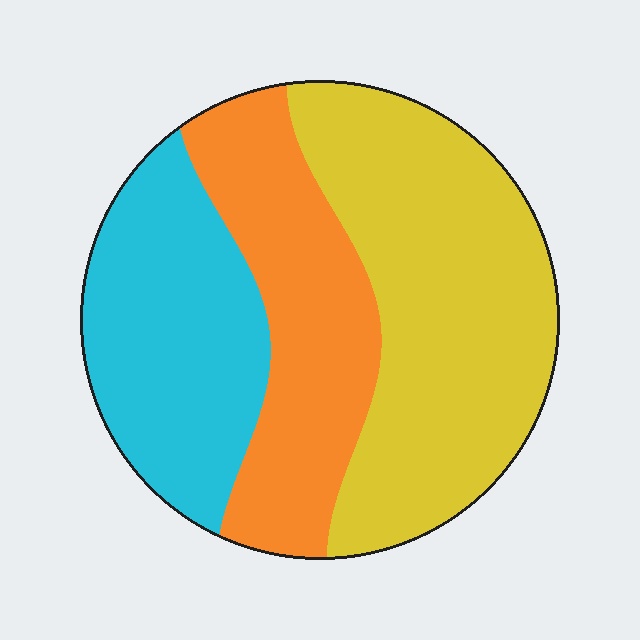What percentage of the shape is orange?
Orange takes up about one quarter (1/4) of the shape.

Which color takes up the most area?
Yellow, at roughly 45%.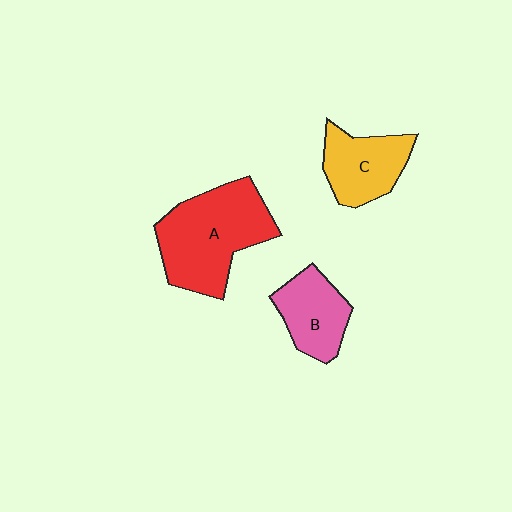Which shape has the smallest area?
Shape B (pink).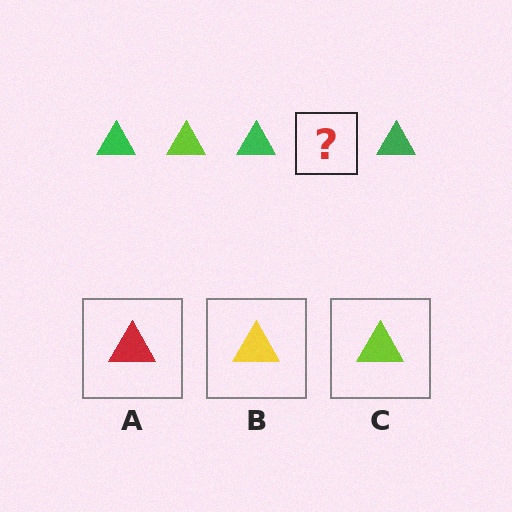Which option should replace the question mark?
Option C.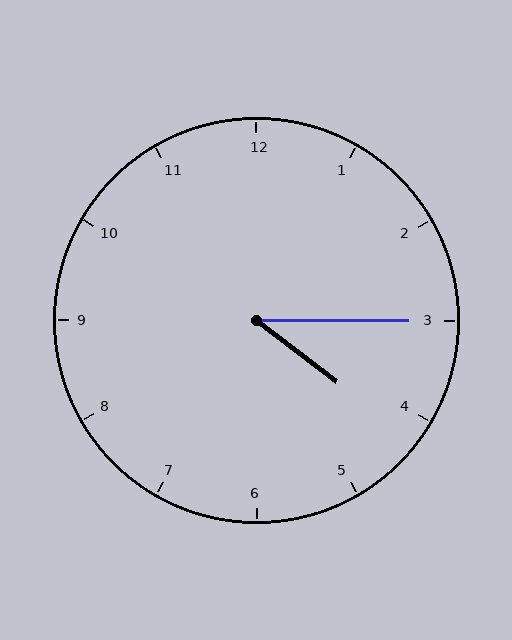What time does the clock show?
4:15.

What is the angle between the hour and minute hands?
Approximately 38 degrees.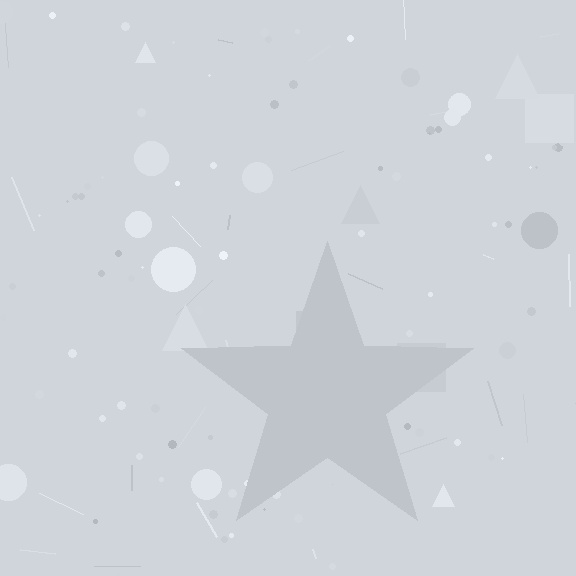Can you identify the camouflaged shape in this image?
The camouflaged shape is a star.